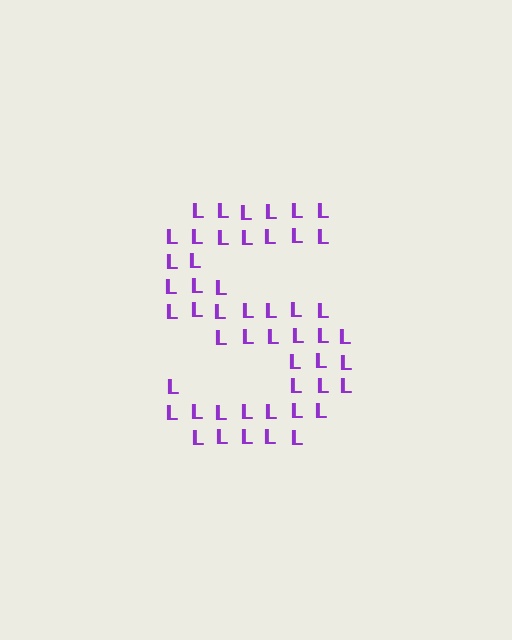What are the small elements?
The small elements are letter L's.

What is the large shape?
The large shape is the letter S.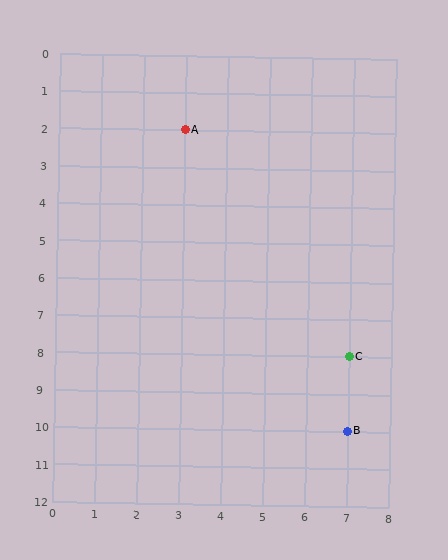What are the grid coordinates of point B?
Point B is at grid coordinates (7, 10).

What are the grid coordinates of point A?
Point A is at grid coordinates (3, 2).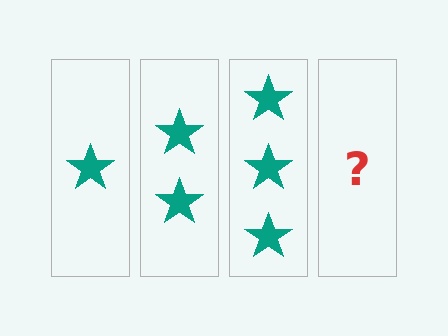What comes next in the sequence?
The next element should be 4 stars.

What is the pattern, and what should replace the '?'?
The pattern is that each step adds one more star. The '?' should be 4 stars.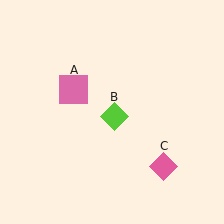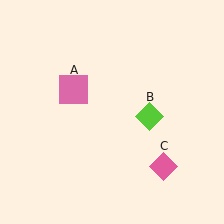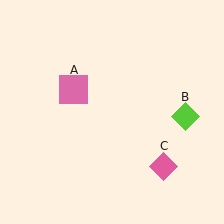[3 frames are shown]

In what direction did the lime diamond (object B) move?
The lime diamond (object B) moved right.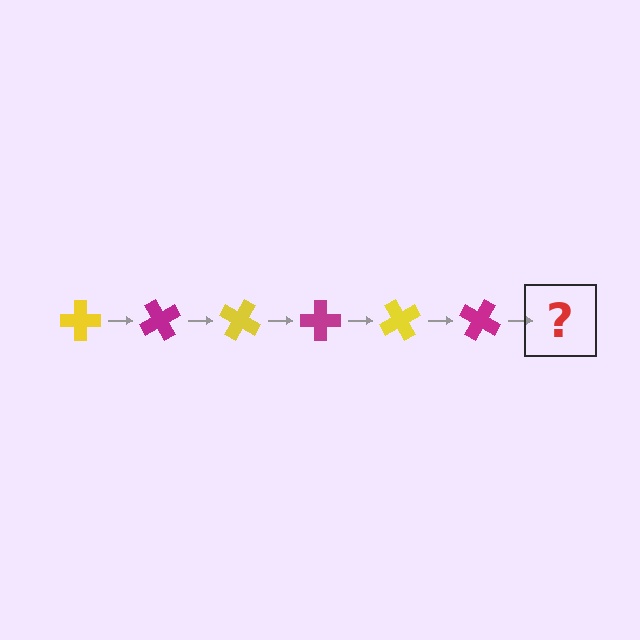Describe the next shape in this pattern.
It should be a yellow cross, rotated 360 degrees from the start.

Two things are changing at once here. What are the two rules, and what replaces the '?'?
The two rules are that it rotates 60 degrees each step and the color cycles through yellow and magenta. The '?' should be a yellow cross, rotated 360 degrees from the start.